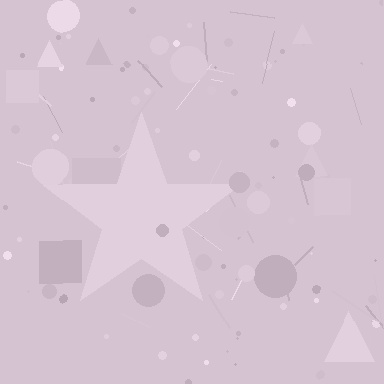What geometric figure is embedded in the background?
A star is embedded in the background.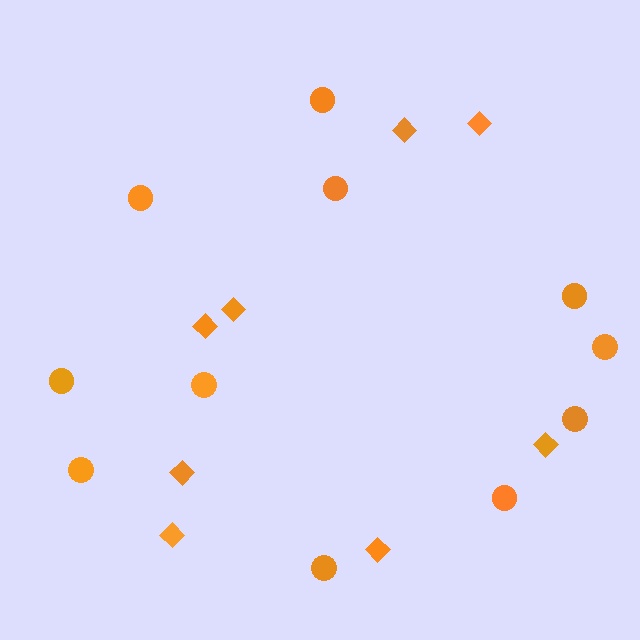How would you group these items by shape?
There are 2 groups: one group of circles (11) and one group of diamonds (8).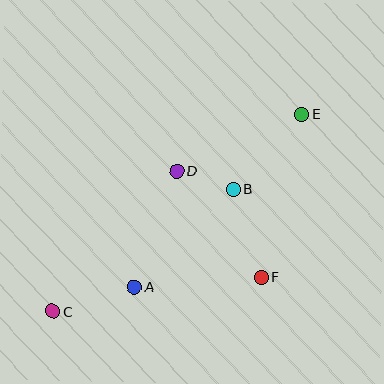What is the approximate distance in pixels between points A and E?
The distance between A and E is approximately 241 pixels.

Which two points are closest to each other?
Points B and D are closest to each other.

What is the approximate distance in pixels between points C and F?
The distance between C and F is approximately 211 pixels.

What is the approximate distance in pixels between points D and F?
The distance between D and F is approximately 136 pixels.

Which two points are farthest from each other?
Points C and E are farthest from each other.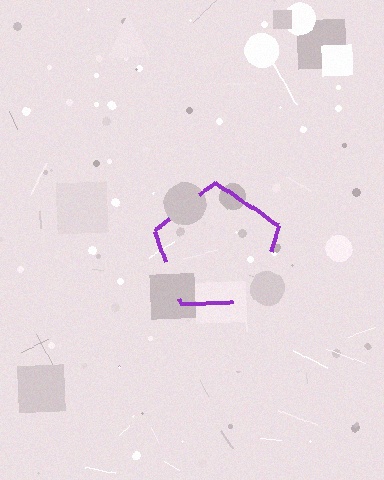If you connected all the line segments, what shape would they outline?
They would outline a pentagon.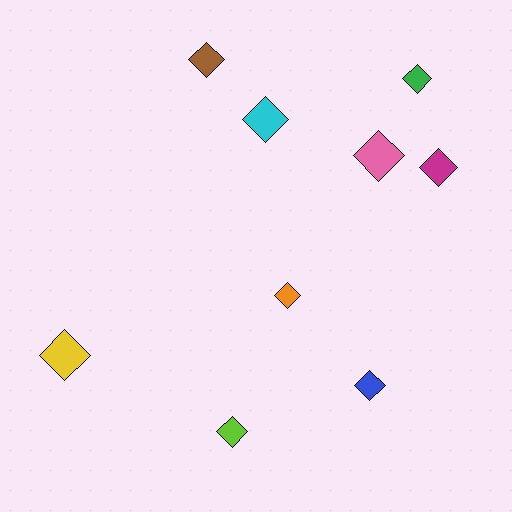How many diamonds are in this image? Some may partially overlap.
There are 9 diamonds.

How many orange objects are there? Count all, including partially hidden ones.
There is 1 orange object.